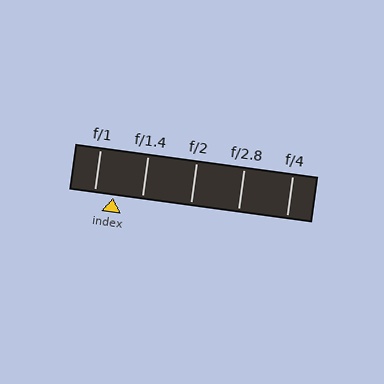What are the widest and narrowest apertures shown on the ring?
The widest aperture shown is f/1 and the narrowest is f/4.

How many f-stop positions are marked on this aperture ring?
There are 5 f-stop positions marked.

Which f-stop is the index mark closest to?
The index mark is closest to f/1.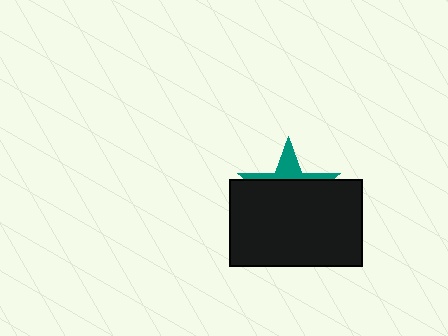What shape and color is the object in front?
The object in front is a black rectangle.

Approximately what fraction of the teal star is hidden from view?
Roughly 69% of the teal star is hidden behind the black rectangle.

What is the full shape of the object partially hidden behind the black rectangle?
The partially hidden object is a teal star.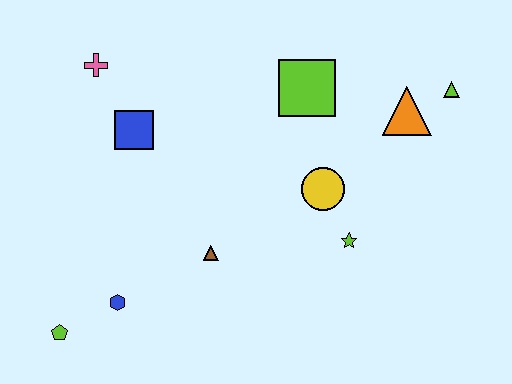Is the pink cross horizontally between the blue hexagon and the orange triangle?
No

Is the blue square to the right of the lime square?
No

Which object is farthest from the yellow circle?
The lime pentagon is farthest from the yellow circle.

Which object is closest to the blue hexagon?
The lime pentagon is closest to the blue hexagon.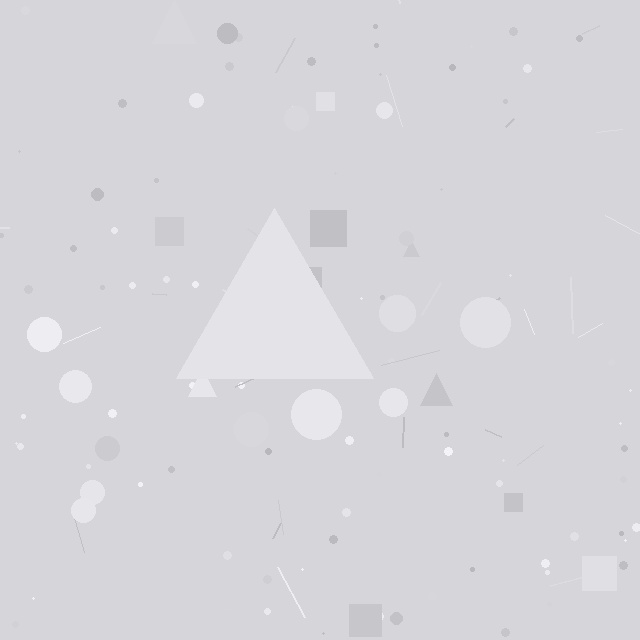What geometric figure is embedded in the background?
A triangle is embedded in the background.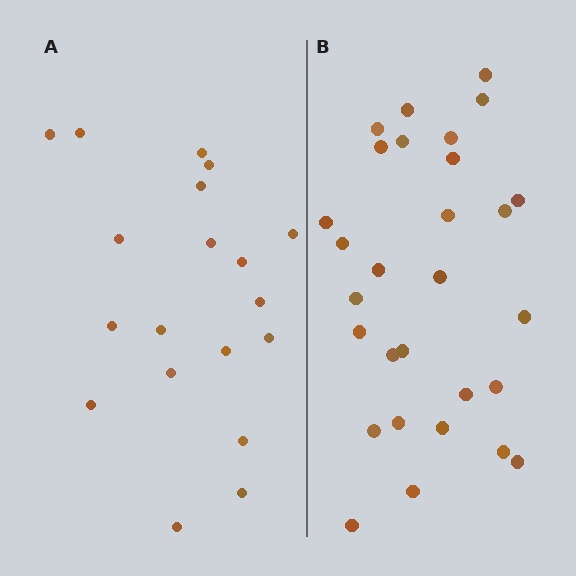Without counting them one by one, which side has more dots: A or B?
Region B (the right region) has more dots.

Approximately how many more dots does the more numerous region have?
Region B has roughly 10 or so more dots than region A.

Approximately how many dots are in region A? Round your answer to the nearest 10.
About 20 dots. (The exact count is 19, which rounds to 20.)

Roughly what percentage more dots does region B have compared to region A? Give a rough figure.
About 55% more.